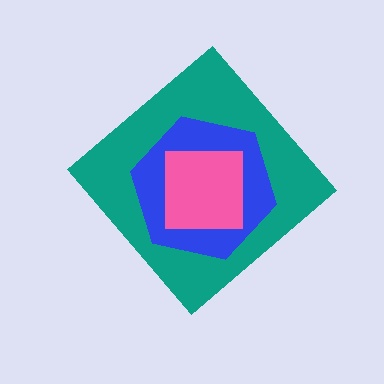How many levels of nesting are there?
3.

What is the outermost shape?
The teal diamond.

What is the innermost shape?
The pink square.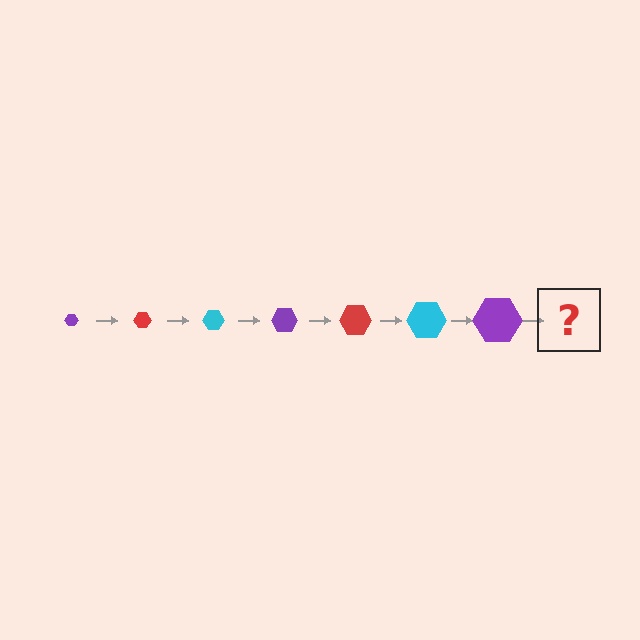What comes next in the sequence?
The next element should be a red hexagon, larger than the previous one.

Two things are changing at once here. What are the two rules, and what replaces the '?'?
The two rules are that the hexagon grows larger each step and the color cycles through purple, red, and cyan. The '?' should be a red hexagon, larger than the previous one.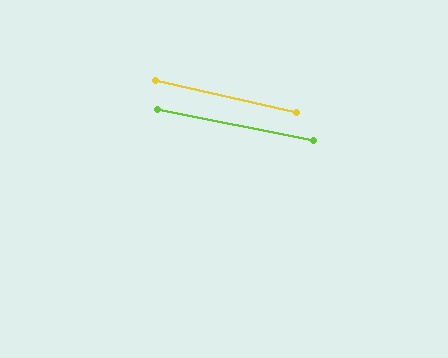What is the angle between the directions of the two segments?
Approximately 2 degrees.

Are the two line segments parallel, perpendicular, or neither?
Parallel — their directions differ by only 2.0°.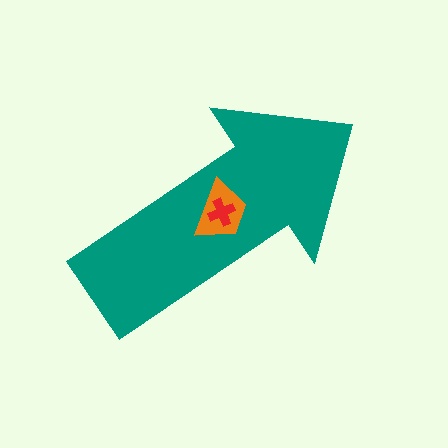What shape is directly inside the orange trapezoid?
The red cross.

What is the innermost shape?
The red cross.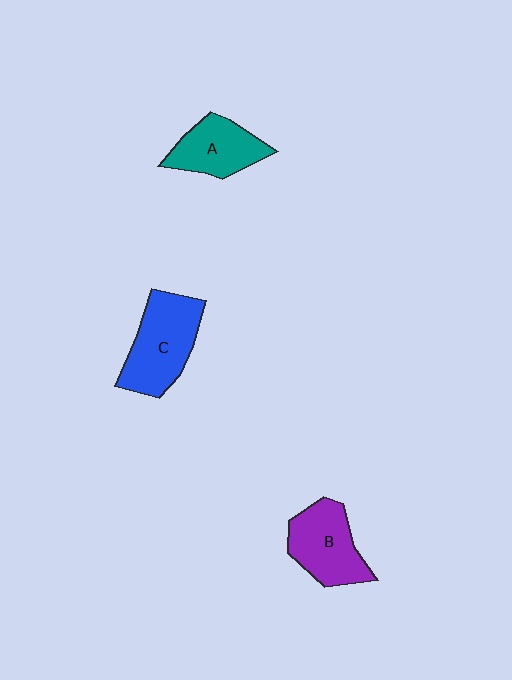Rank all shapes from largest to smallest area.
From largest to smallest: C (blue), B (purple), A (teal).